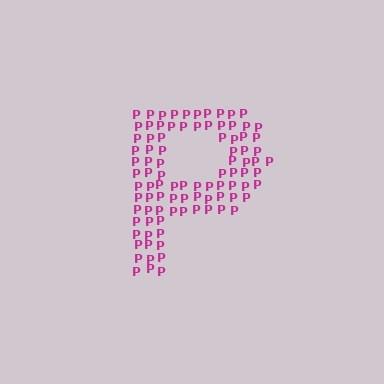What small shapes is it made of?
It is made of small letter P's.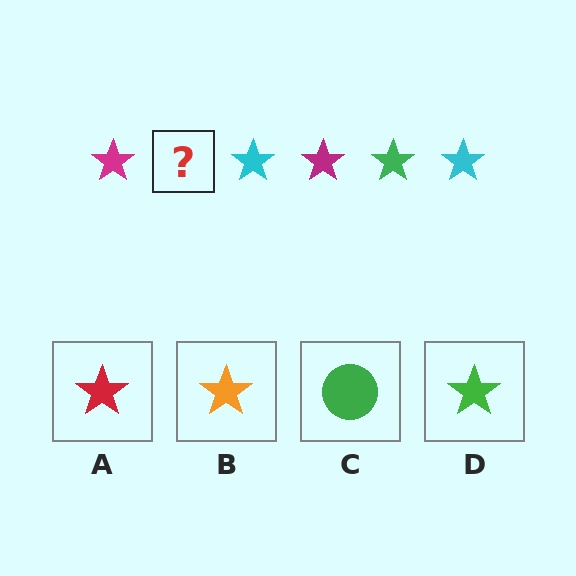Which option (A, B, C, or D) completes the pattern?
D.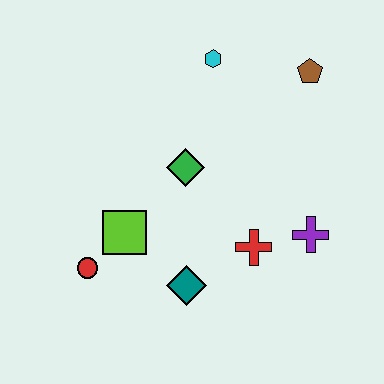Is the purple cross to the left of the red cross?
No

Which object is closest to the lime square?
The red circle is closest to the lime square.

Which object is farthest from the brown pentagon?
The red circle is farthest from the brown pentagon.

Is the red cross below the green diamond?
Yes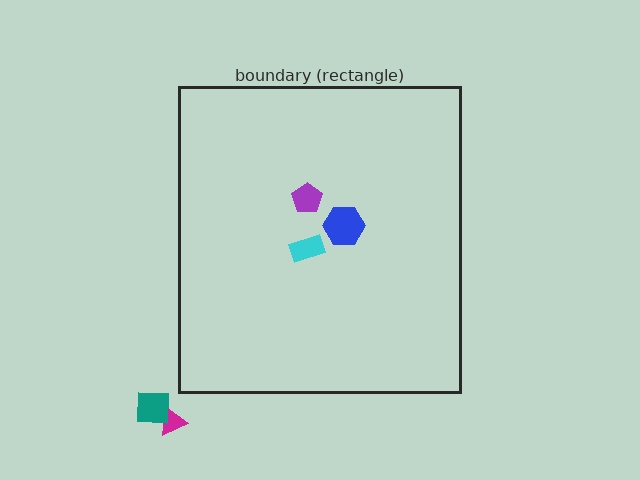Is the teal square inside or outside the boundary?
Outside.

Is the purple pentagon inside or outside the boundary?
Inside.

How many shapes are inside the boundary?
3 inside, 2 outside.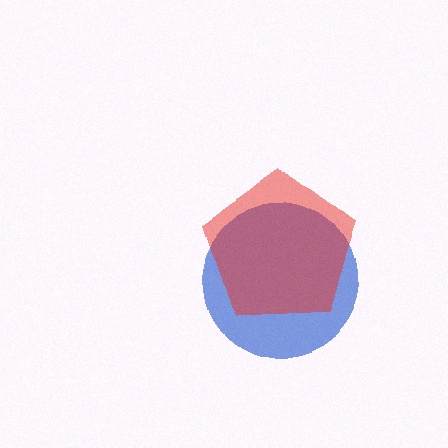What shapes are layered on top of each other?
The layered shapes are: a blue circle, a red pentagon.